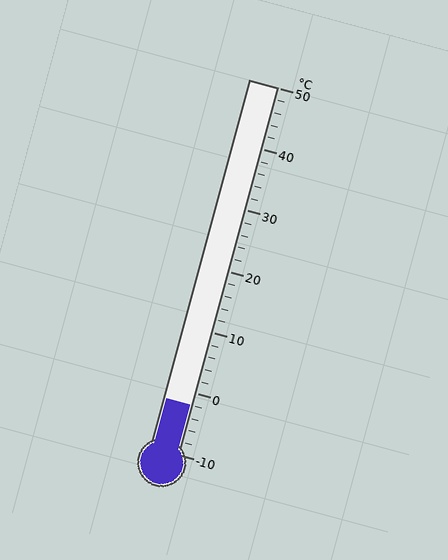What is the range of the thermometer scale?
The thermometer scale ranges from -10°C to 50°C.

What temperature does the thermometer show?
The thermometer shows approximately -2°C.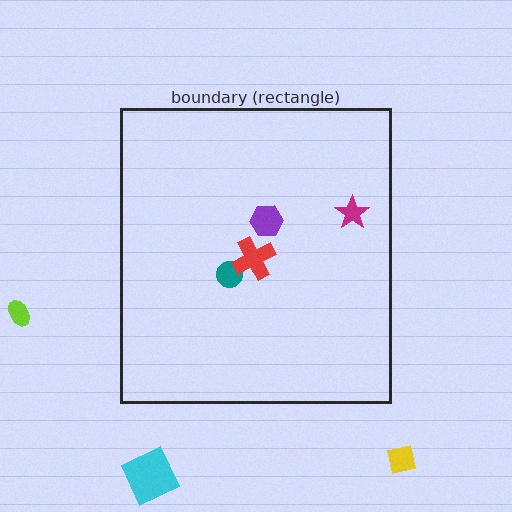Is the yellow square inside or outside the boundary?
Outside.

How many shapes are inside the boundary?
4 inside, 3 outside.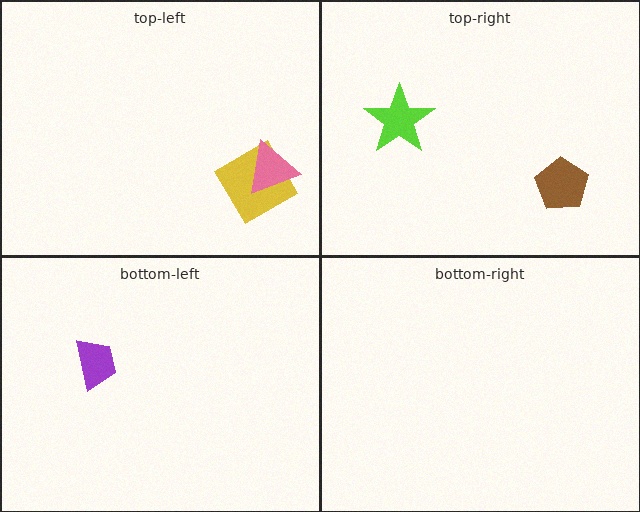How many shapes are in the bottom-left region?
1.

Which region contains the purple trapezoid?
The bottom-left region.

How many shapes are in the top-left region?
2.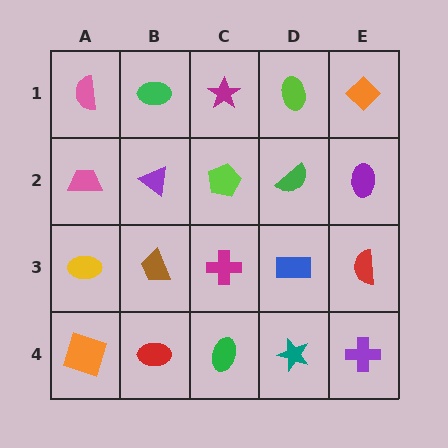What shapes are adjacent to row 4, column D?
A blue rectangle (row 3, column D), a green ellipse (row 4, column C), a purple cross (row 4, column E).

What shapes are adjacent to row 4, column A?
A yellow ellipse (row 3, column A), a red ellipse (row 4, column B).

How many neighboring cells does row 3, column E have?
3.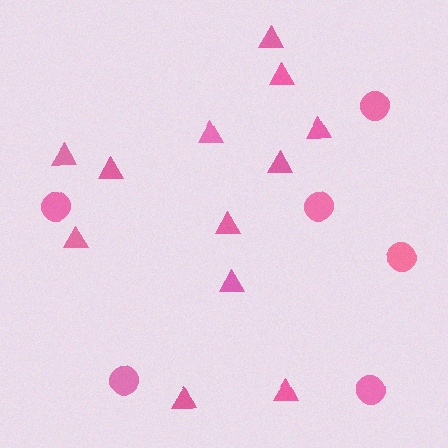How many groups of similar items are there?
There are 2 groups: one group of triangles (12) and one group of circles (6).